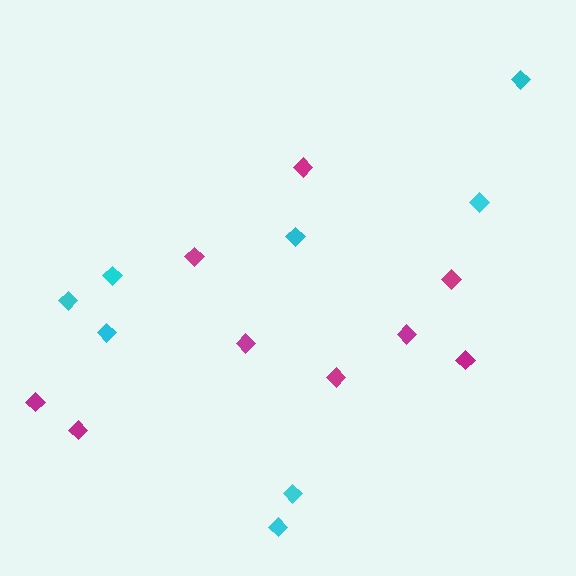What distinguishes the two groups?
There are 2 groups: one group of magenta diamonds (9) and one group of cyan diamonds (8).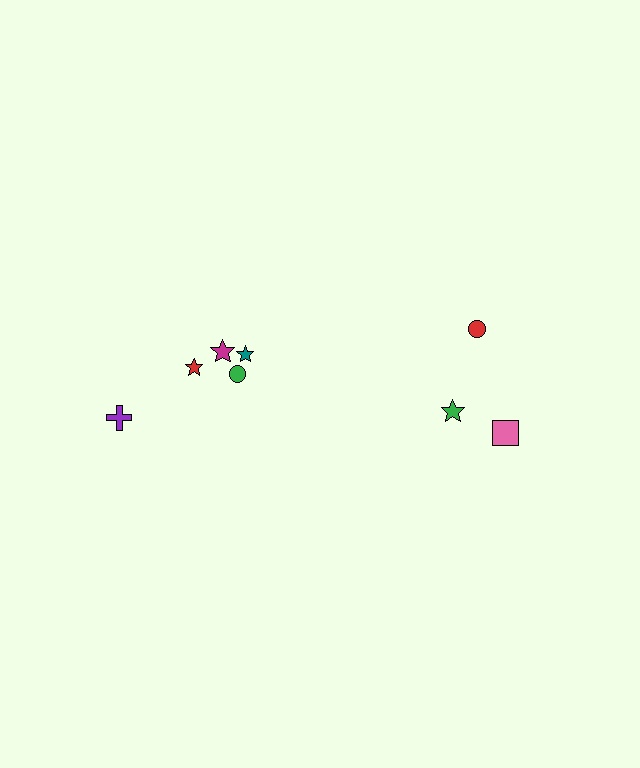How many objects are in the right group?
There are 3 objects.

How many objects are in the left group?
There are 5 objects.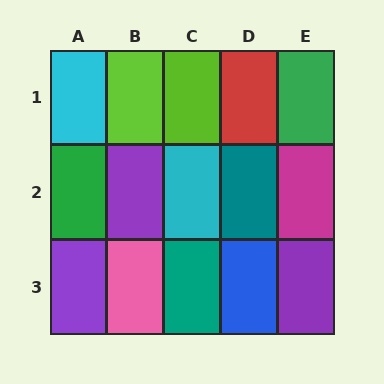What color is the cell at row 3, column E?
Purple.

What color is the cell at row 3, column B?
Pink.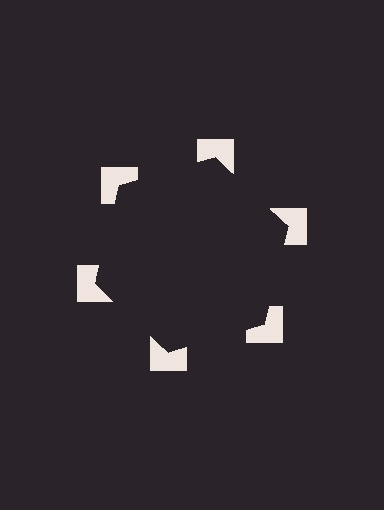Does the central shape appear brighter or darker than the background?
It typically appears slightly darker than the background, even though no actual brightness change is drawn.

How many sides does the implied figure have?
6 sides.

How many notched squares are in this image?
There are 6 — one at each vertex of the illusory hexagon.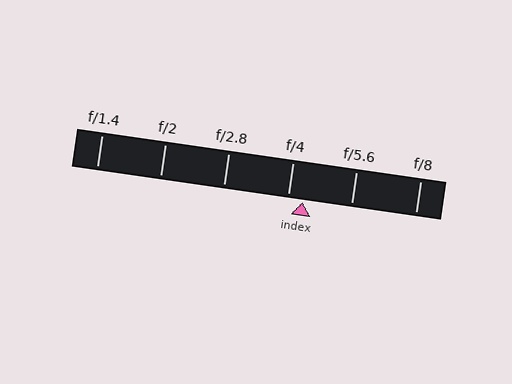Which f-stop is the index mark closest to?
The index mark is closest to f/4.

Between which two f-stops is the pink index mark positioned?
The index mark is between f/4 and f/5.6.